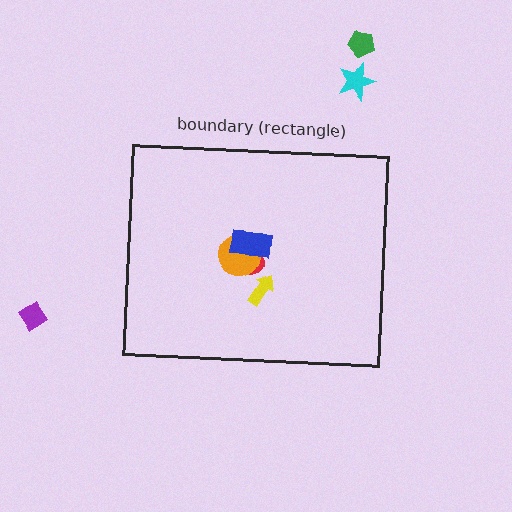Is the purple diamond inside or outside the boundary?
Outside.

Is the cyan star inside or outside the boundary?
Outside.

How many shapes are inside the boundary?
4 inside, 3 outside.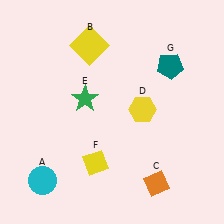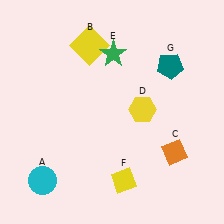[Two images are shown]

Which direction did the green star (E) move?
The green star (E) moved up.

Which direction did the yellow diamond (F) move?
The yellow diamond (F) moved right.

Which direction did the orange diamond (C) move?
The orange diamond (C) moved up.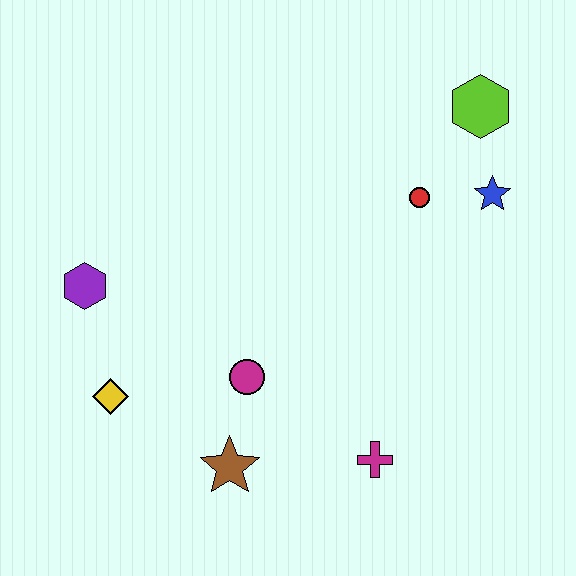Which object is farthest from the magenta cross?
The lime hexagon is farthest from the magenta cross.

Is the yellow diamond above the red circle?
No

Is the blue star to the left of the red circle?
No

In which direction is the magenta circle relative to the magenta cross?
The magenta circle is to the left of the magenta cross.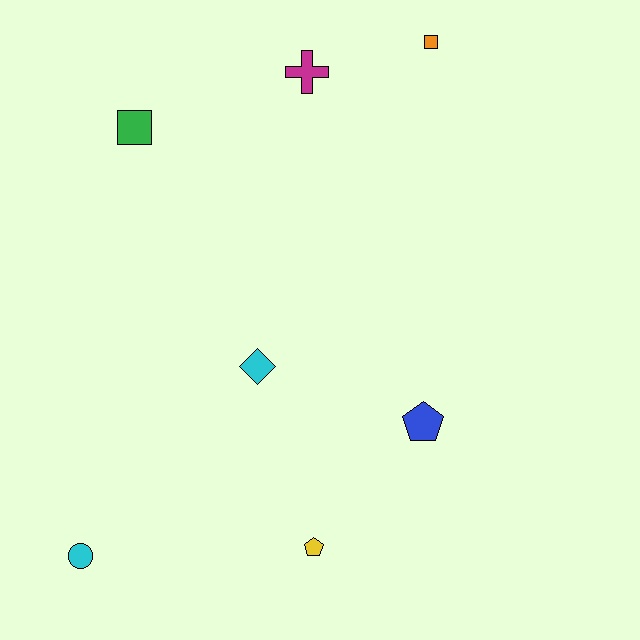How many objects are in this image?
There are 7 objects.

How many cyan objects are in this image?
There are 2 cyan objects.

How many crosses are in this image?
There is 1 cross.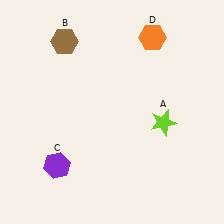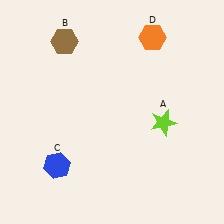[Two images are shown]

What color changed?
The hexagon (C) changed from purple in Image 1 to blue in Image 2.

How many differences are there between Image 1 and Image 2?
There is 1 difference between the two images.